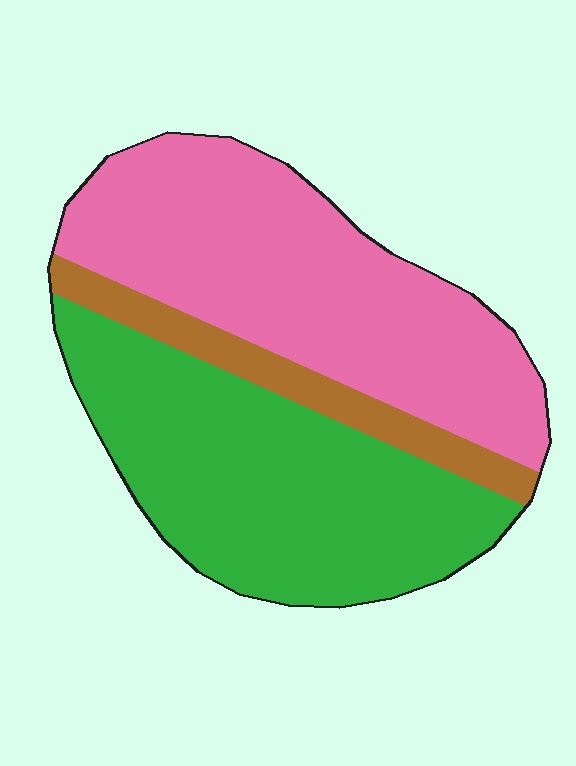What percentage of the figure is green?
Green covers roughly 45% of the figure.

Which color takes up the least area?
Brown, at roughly 10%.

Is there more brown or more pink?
Pink.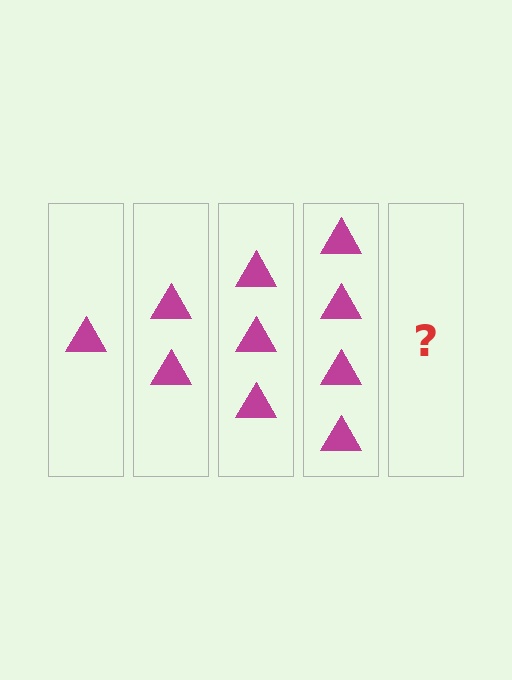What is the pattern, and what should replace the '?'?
The pattern is that each step adds one more triangle. The '?' should be 5 triangles.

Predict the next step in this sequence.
The next step is 5 triangles.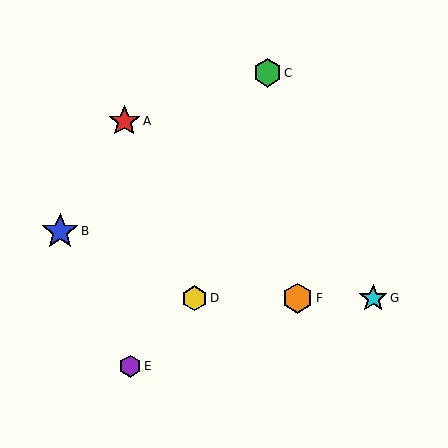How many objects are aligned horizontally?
3 objects (D, F, G) are aligned horizontally.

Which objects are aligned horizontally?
Objects D, F, G are aligned horizontally.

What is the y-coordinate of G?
Object G is at y≈298.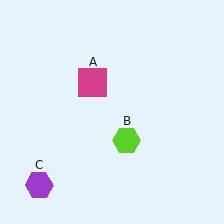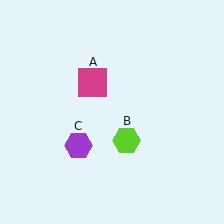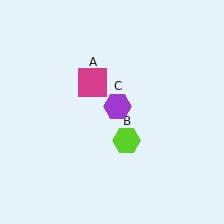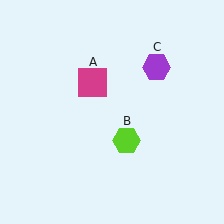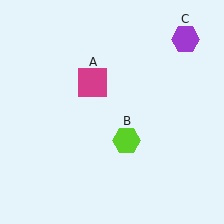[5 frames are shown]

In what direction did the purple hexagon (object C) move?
The purple hexagon (object C) moved up and to the right.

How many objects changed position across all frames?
1 object changed position: purple hexagon (object C).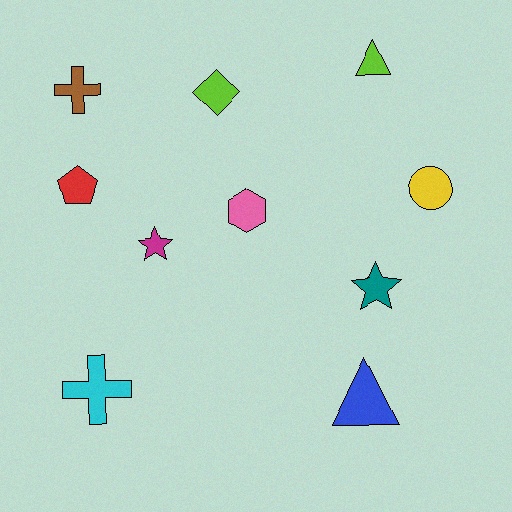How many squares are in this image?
There are no squares.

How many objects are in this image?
There are 10 objects.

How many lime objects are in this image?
There are 2 lime objects.